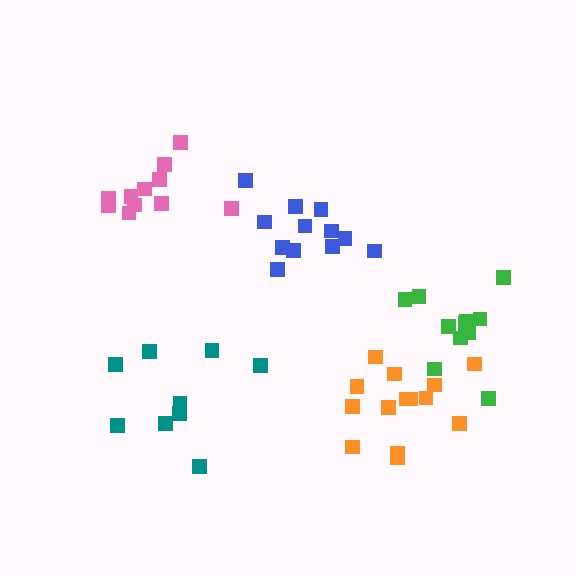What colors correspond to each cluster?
The clusters are colored: pink, blue, teal, green, orange.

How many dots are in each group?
Group 1: 11 dots, Group 2: 12 dots, Group 3: 9 dots, Group 4: 11 dots, Group 5: 14 dots (57 total).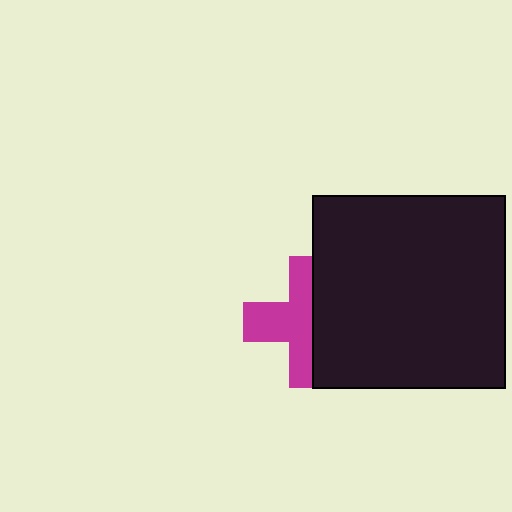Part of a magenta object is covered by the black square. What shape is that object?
It is a cross.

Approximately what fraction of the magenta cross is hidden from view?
Roughly 47% of the magenta cross is hidden behind the black square.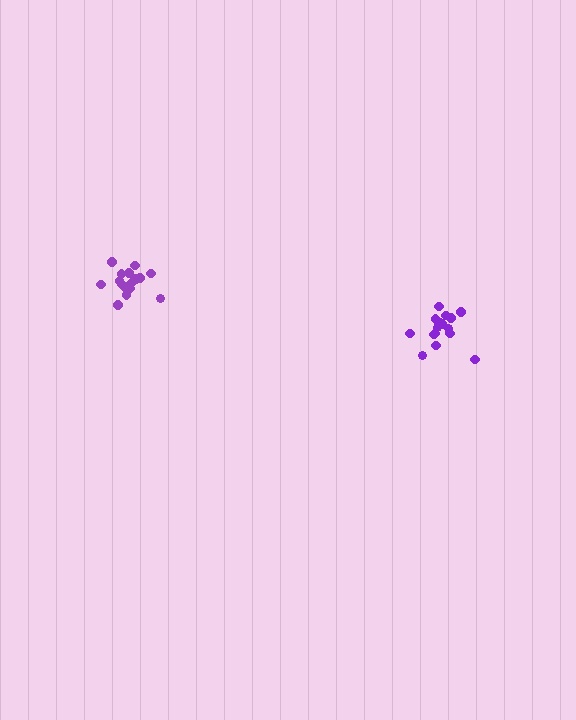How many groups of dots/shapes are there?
There are 2 groups.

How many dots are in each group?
Group 1: 18 dots, Group 2: 16 dots (34 total).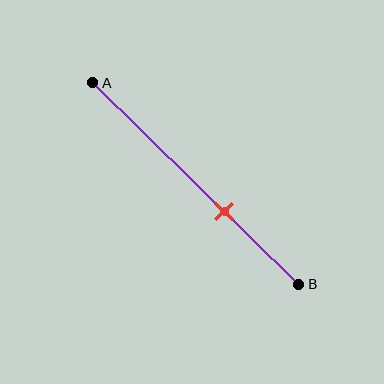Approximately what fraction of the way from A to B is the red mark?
The red mark is approximately 65% of the way from A to B.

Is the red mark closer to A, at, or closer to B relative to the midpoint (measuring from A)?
The red mark is closer to point B than the midpoint of segment AB.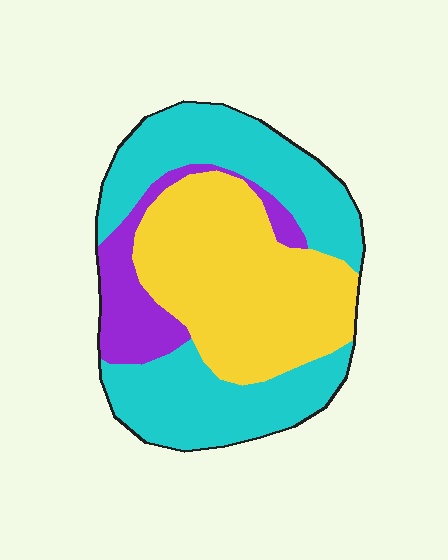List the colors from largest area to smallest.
From largest to smallest: cyan, yellow, purple.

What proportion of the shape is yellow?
Yellow takes up between a quarter and a half of the shape.